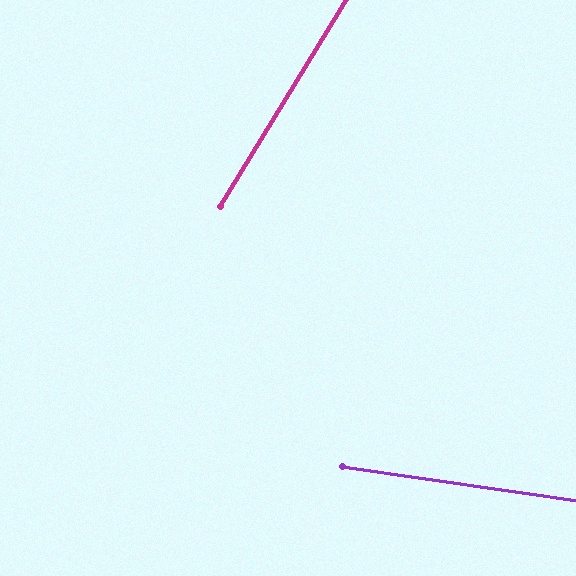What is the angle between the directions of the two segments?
Approximately 67 degrees.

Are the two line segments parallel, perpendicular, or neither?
Neither parallel nor perpendicular — they differ by about 67°.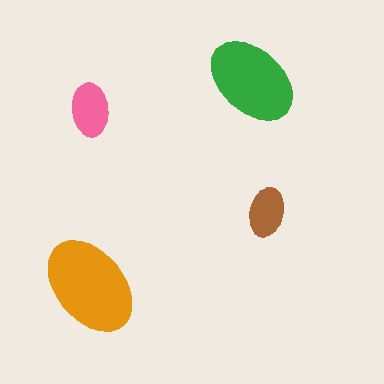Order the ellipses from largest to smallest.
the orange one, the green one, the pink one, the brown one.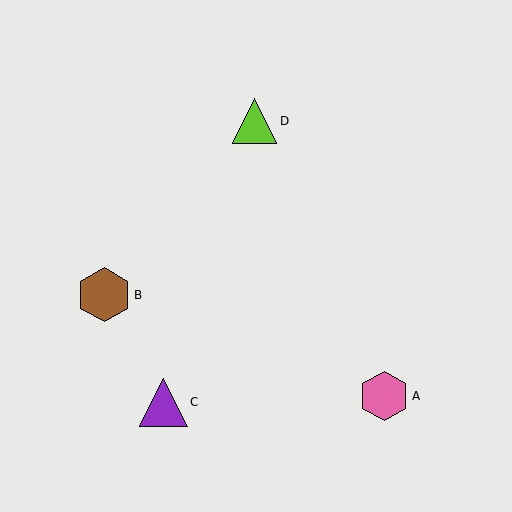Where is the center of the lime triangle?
The center of the lime triangle is at (255, 121).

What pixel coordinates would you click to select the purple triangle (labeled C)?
Click at (163, 402) to select the purple triangle C.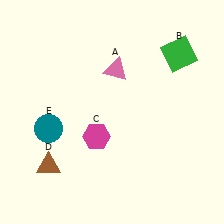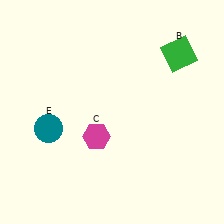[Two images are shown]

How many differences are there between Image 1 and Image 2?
There are 2 differences between the two images.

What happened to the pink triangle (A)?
The pink triangle (A) was removed in Image 2. It was in the top-right area of Image 1.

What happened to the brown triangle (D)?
The brown triangle (D) was removed in Image 2. It was in the bottom-left area of Image 1.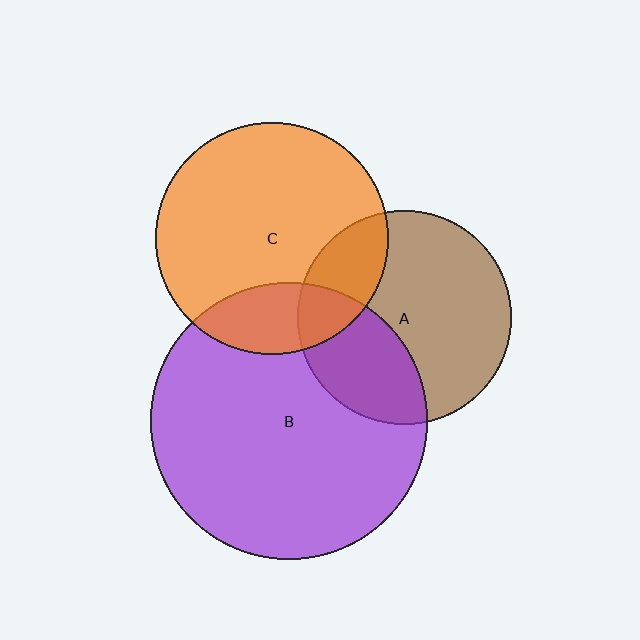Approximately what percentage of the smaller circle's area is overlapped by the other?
Approximately 35%.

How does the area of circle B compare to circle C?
Approximately 1.4 times.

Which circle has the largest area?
Circle B (purple).